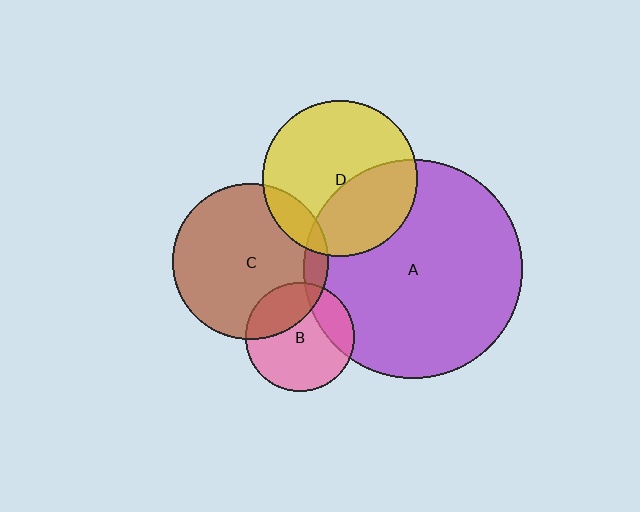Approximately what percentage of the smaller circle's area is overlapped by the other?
Approximately 30%.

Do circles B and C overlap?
Yes.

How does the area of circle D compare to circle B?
Approximately 2.1 times.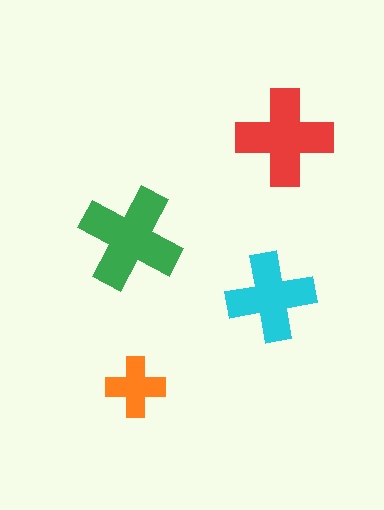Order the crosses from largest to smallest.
the green one, the red one, the cyan one, the orange one.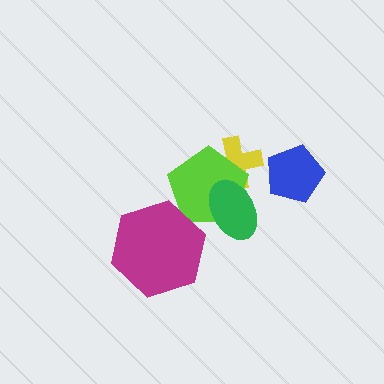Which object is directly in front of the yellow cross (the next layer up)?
The lime pentagon is directly in front of the yellow cross.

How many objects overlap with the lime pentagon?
3 objects overlap with the lime pentagon.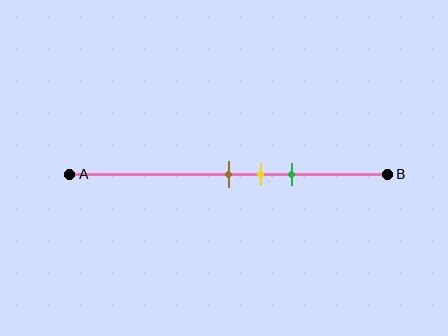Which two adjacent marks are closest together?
The brown and yellow marks are the closest adjacent pair.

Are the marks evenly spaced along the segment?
Yes, the marks are approximately evenly spaced.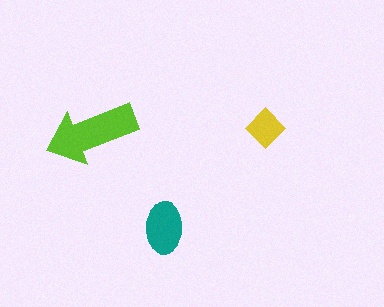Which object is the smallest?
The yellow diamond.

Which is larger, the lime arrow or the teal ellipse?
The lime arrow.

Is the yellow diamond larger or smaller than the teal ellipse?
Smaller.